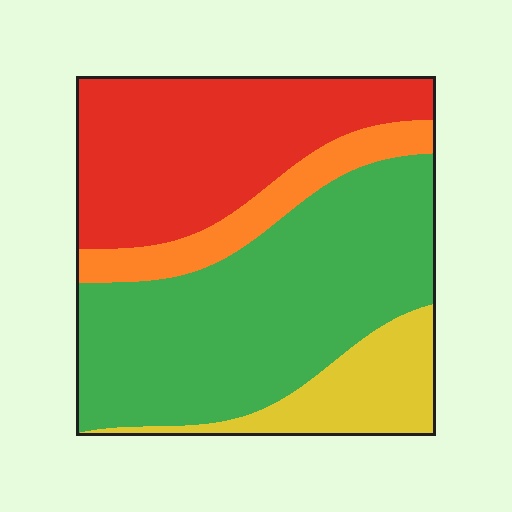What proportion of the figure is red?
Red covers 31% of the figure.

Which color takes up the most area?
Green, at roughly 45%.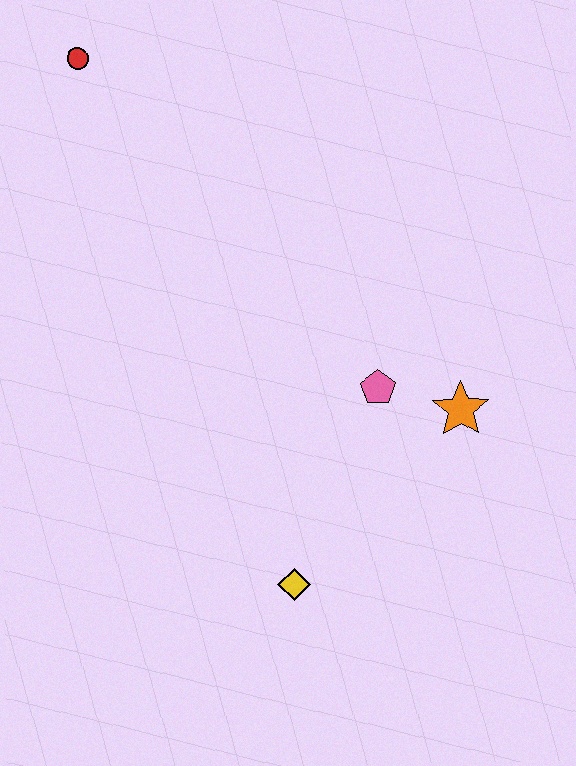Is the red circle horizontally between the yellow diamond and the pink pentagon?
No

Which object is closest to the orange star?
The pink pentagon is closest to the orange star.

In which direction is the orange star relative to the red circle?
The orange star is to the right of the red circle.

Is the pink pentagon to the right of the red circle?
Yes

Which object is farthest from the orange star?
The red circle is farthest from the orange star.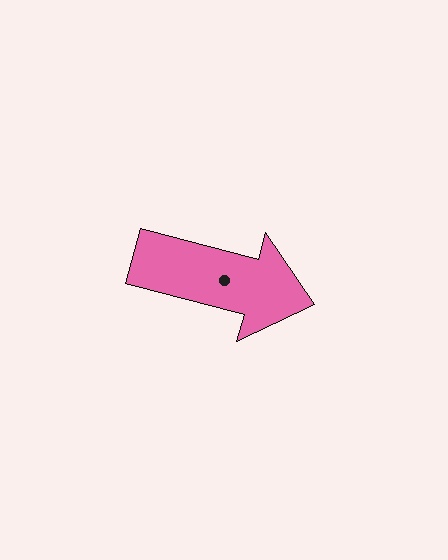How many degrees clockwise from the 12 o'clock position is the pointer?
Approximately 105 degrees.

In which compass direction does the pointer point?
East.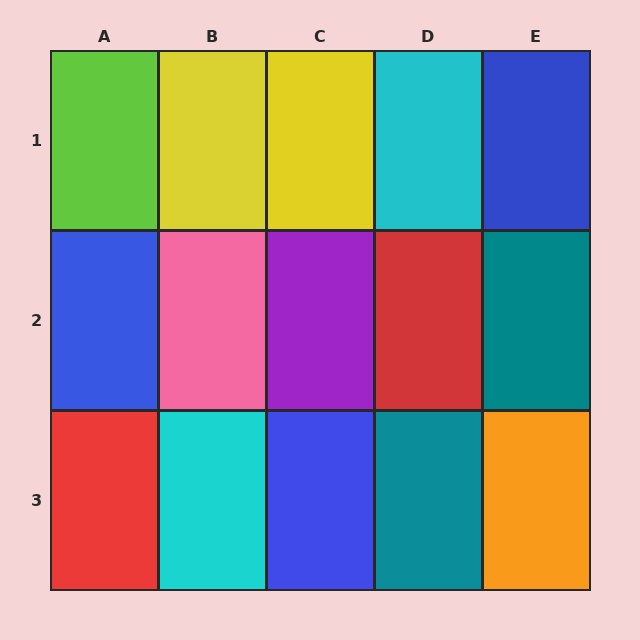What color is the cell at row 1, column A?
Lime.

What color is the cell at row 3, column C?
Blue.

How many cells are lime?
1 cell is lime.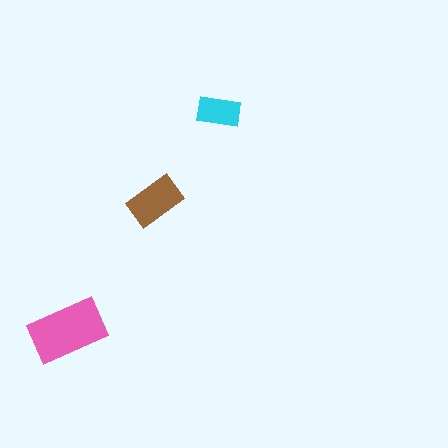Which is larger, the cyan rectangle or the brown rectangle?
The brown one.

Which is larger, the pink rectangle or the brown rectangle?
The pink one.